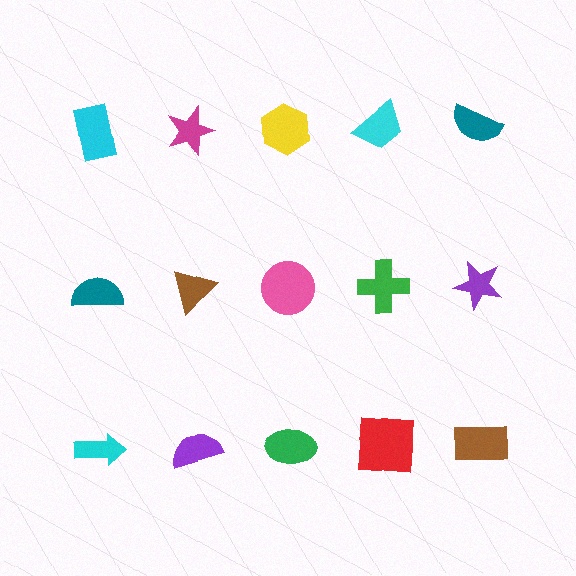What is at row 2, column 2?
A brown triangle.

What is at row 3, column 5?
A brown rectangle.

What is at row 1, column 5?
A teal semicircle.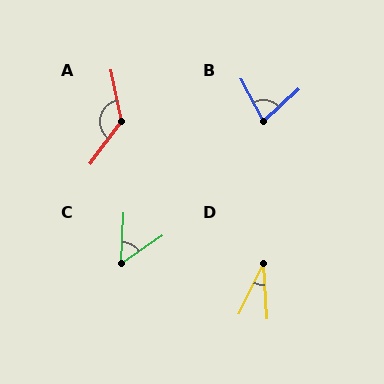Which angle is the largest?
A, at approximately 132 degrees.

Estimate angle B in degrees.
Approximately 75 degrees.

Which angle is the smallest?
D, at approximately 29 degrees.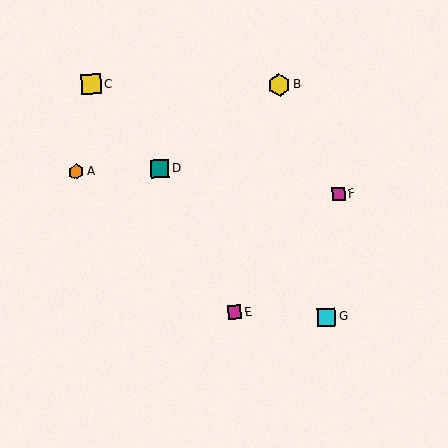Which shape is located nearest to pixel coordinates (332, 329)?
The cyan square (labeled G) at (326, 317) is nearest to that location.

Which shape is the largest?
The yellow hexagon (labeled B) is the largest.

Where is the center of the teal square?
The center of the teal square is at (160, 169).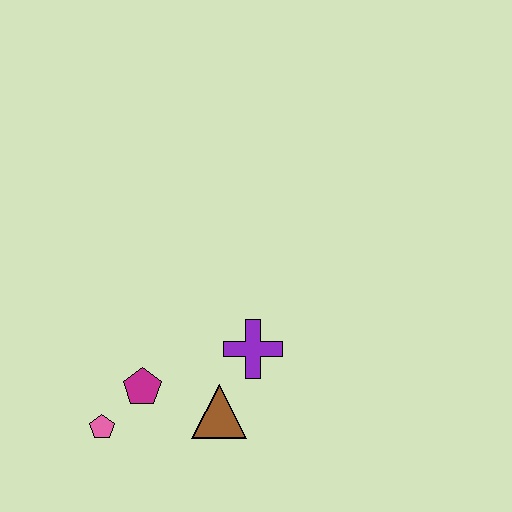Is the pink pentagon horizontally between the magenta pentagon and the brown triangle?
No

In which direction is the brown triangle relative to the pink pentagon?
The brown triangle is to the right of the pink pentagon.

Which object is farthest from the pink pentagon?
The purple cross is farthest from the pink pentagon.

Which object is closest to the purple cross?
The brown triangle is closest to the purple cross.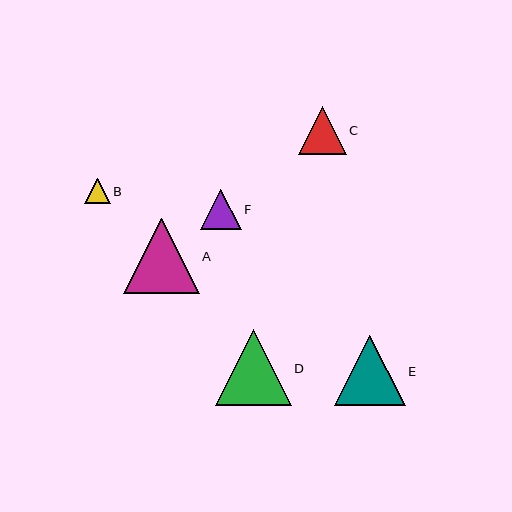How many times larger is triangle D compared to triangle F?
Triangle D is approximately 1.9 times the size of triangle F.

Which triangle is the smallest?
Triangle B is the smallest with a size of approximately 26 pixels.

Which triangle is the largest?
Triangle D is the largest with a size of approximately 76 pixels.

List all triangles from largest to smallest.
From largest to smallest: D, A, E, C, F, B.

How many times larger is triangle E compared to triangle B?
Triangle E is approximately 2.7 times the size of triangle B.